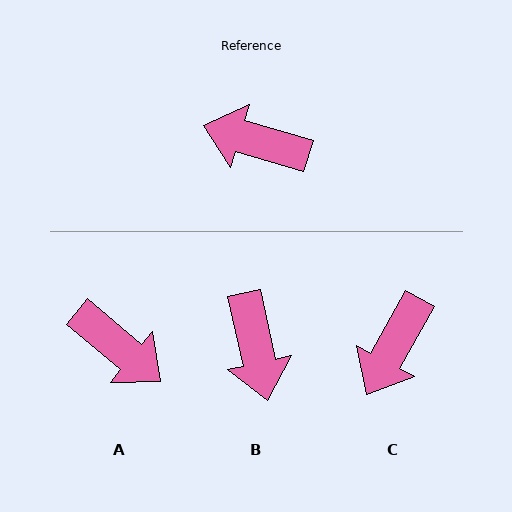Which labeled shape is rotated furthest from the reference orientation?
A, about 157 degrees away.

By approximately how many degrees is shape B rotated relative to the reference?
Approximately 119 degrees counter-clockwise.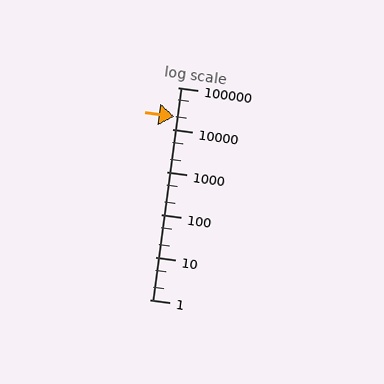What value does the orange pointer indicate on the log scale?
The pointer indicates approximately 21000.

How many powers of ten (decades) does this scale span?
The scale spans 5 decades, from 1 to 100000.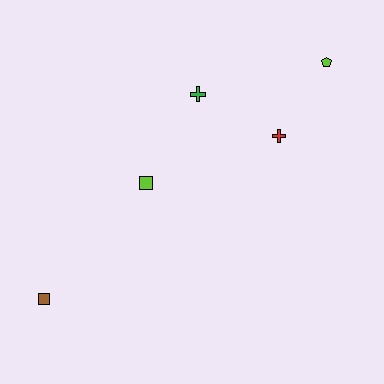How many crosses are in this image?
There are 2 crosses.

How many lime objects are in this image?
There are 2 lime objects.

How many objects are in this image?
There are 5 objects.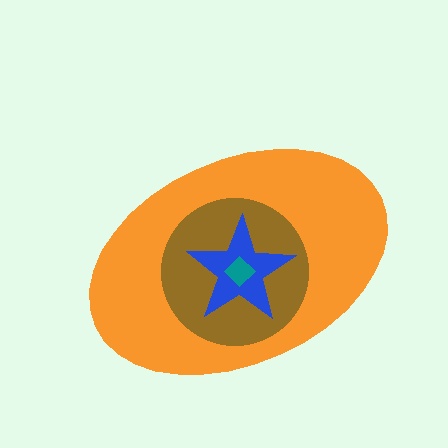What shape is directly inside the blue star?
The teal diamond.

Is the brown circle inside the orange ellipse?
Yes.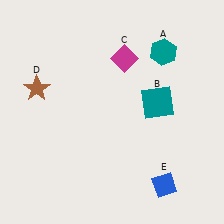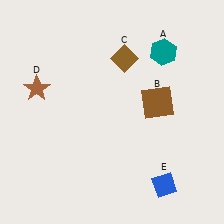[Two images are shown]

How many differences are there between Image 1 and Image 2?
There are 2 differences between the two images.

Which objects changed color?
B changed from teal to brown. C changed from magenta to brown.